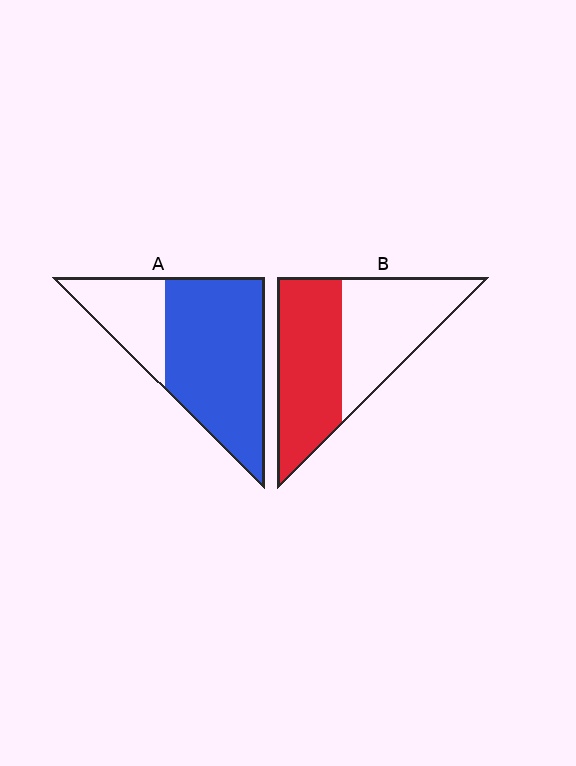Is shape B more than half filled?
Roughly half.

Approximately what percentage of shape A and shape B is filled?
A is approximately 70% and B is approximately 50%.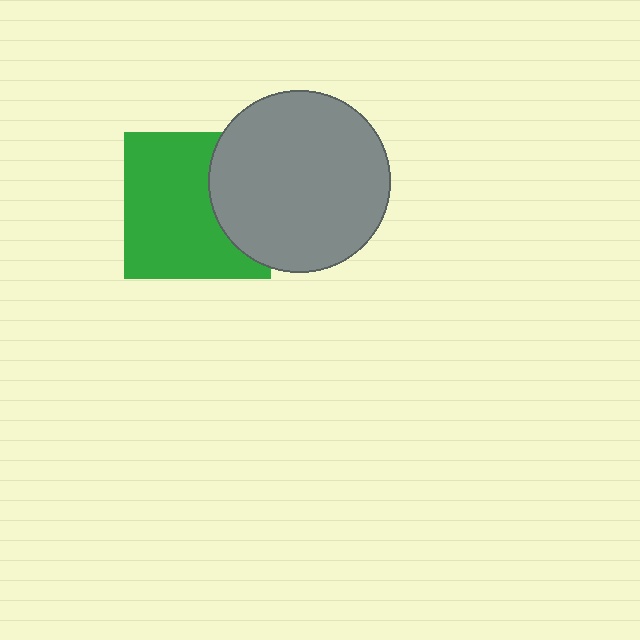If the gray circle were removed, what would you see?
You would see the complete green square.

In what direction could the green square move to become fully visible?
The green square could move left. That would shift it out from behind the gray circle entirely.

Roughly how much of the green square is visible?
Most of it is visible (roughly 68%).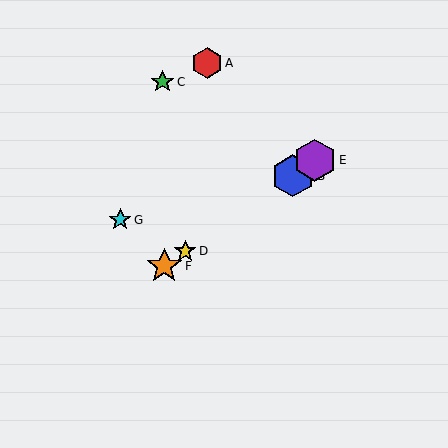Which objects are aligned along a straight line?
Objects B, D, E, F are aligned along a straight line.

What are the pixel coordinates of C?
Object C is at (163, 82).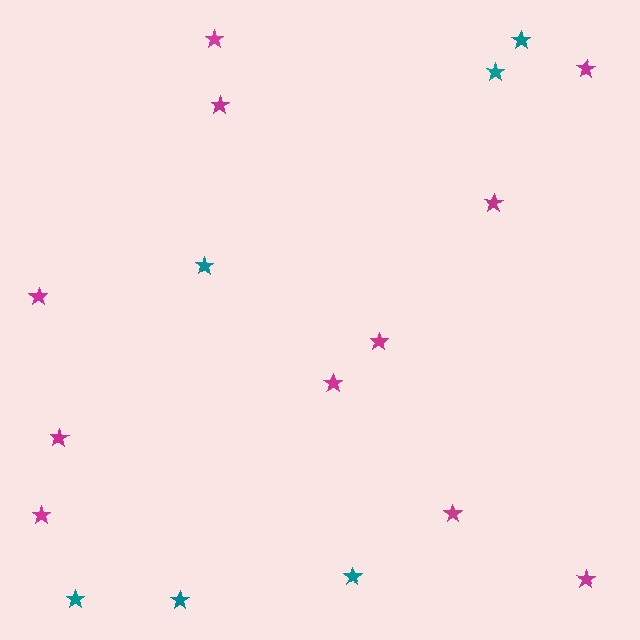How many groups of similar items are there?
There are 2 groups: one group of magenta stars (11) and one group of teal stars (6).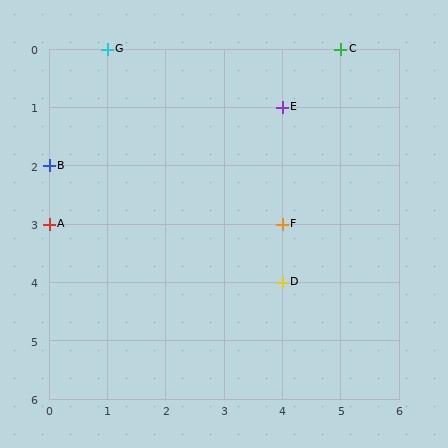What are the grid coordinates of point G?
Point G is at grid coordinates (1, 0).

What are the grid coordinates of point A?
Point A is at grid coordinates (0, 3).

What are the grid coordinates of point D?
Point D is at grid coordinates (4, 4).